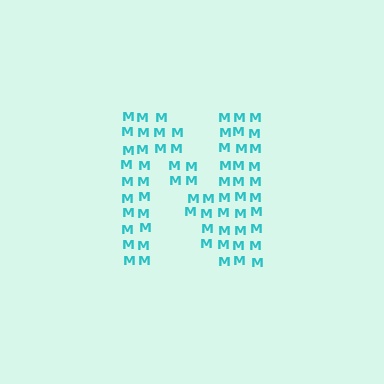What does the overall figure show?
The overall figure shows the letter N.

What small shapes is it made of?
It is made of small letter M's.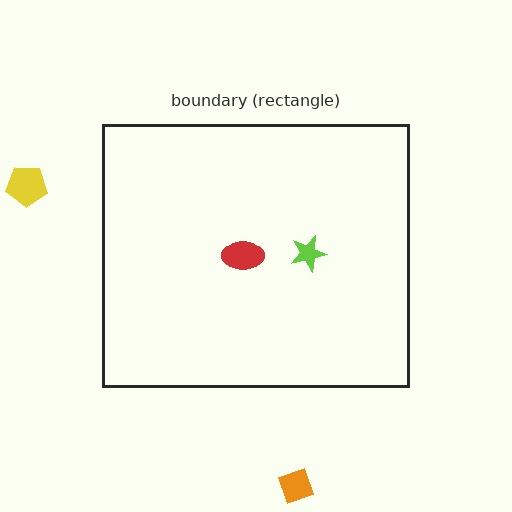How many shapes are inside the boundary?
2 inside, 2 outside.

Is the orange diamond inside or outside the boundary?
Outside.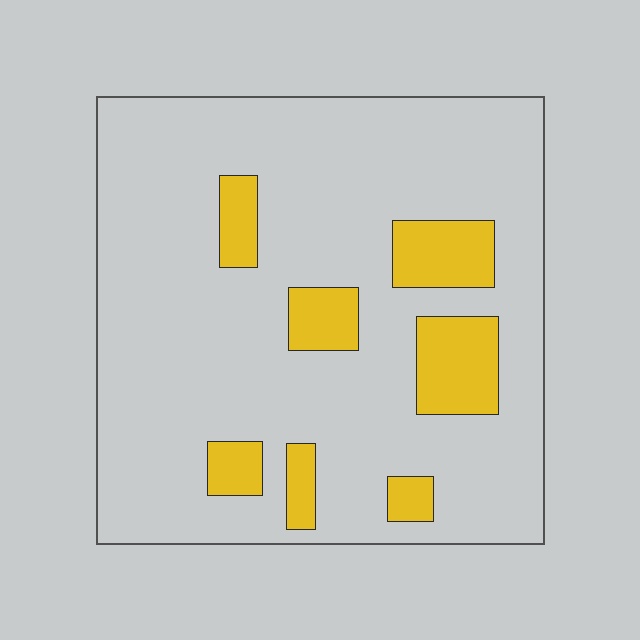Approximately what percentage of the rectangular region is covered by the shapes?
Approximately 15%.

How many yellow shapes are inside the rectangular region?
7.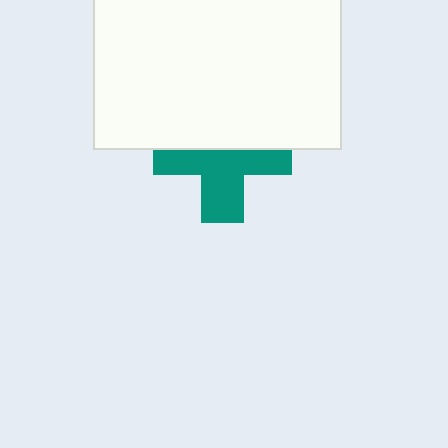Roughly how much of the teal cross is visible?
About half of it is visible (roughly 55%).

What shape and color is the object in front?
The object in front is a white rectangle.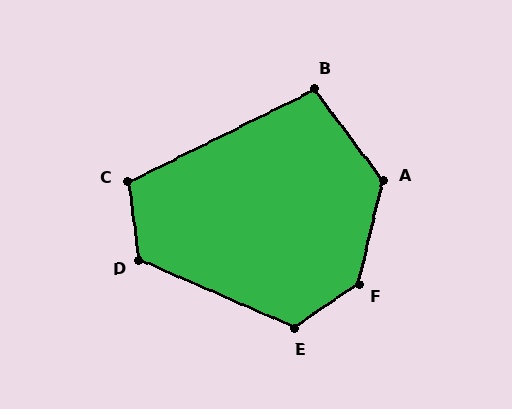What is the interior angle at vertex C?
Approximately 109 degrees (obtuse).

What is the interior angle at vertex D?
Approximately 121 degrees (obtuse).